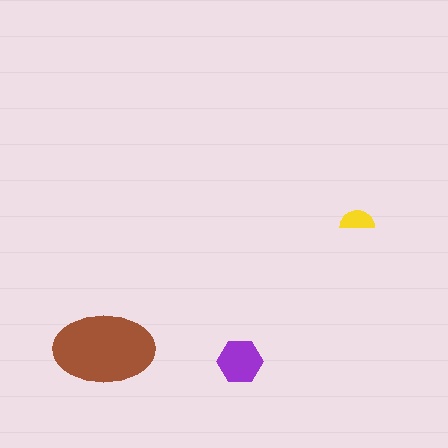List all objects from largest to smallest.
The brown ellipse, the purple hexagon, the yellow semicircle.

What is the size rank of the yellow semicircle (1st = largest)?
3rd.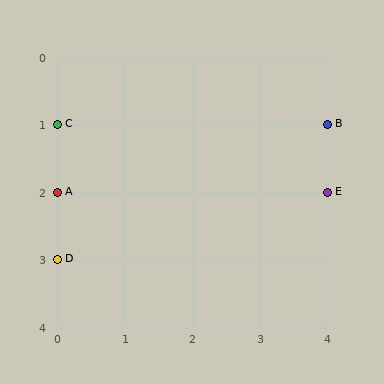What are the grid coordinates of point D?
Point D is at grid coordinates (0, 3).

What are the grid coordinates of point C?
Point C is at grid coordinates (0, 1).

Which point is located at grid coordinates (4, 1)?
Point B is at (4, 1).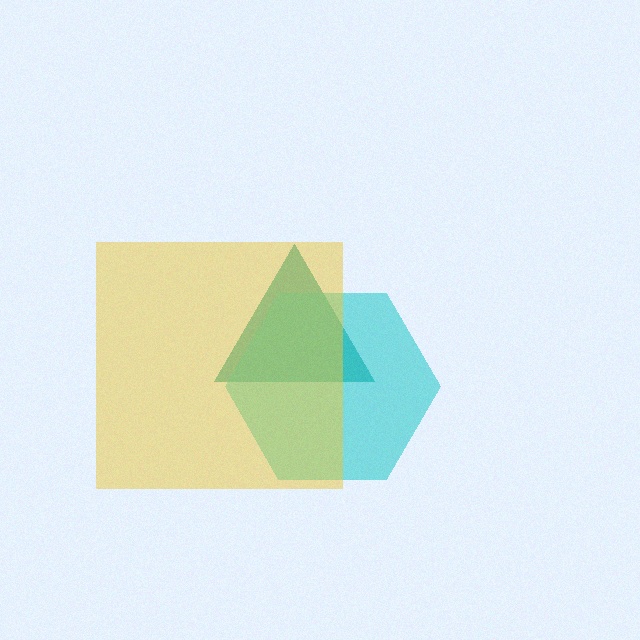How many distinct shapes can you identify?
There are 3 distinct shapes: a teal triangle, a cyan hexagon, a yellow square.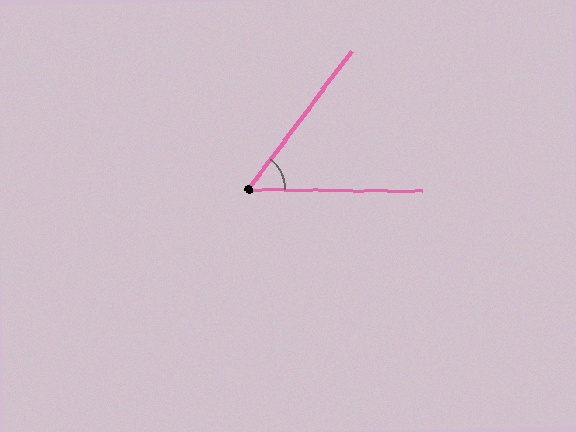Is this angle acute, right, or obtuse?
It is acute.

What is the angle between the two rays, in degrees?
Approximately 54 degrees.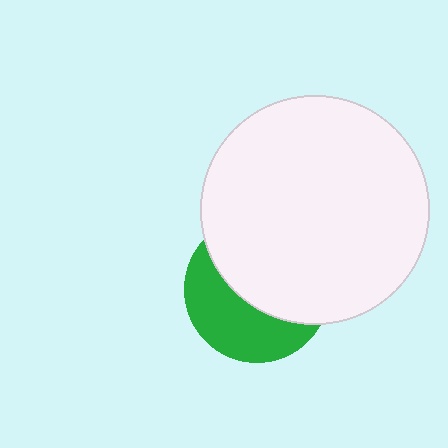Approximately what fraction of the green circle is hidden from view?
Roughly 57% of the green circle is hidden behind the white circle.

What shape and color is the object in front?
The object in front is a white circle.